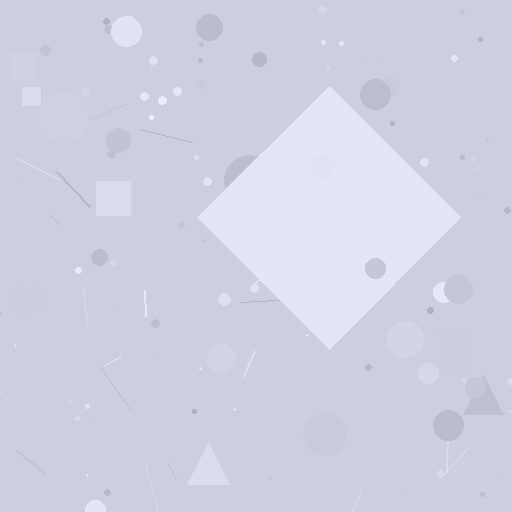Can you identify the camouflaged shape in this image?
The camouflaged shape is a diamond.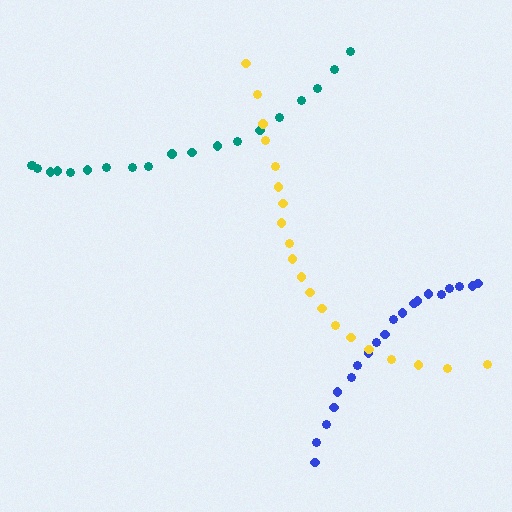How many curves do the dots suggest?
There are 3 distinct paths.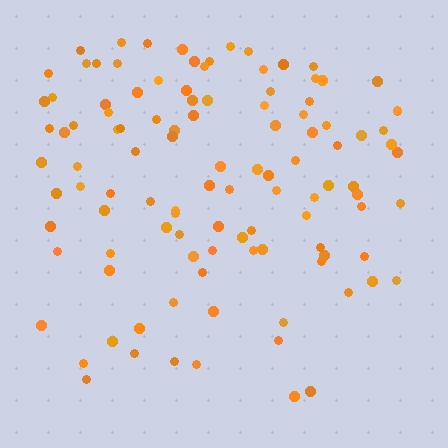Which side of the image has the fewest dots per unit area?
The bottom.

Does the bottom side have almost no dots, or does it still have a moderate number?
Still a moderate number, just noticeably fewer than the top.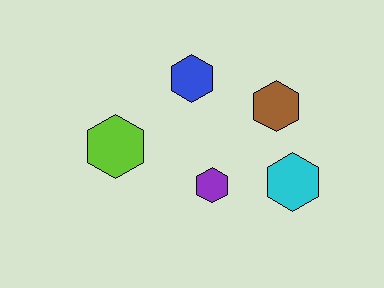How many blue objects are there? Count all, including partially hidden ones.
There is 1 blue object.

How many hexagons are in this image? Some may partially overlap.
There are 5 hexagons.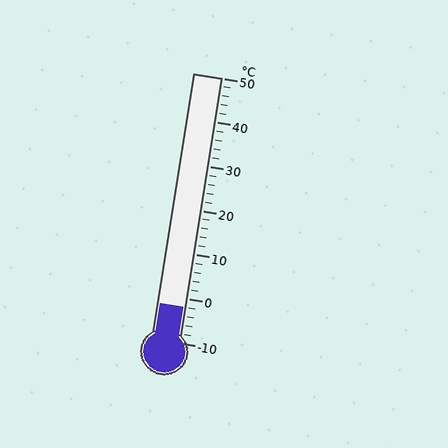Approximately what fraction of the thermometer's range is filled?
The thermometer is filled to approximately 15% of its range.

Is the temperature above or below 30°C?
The temperature is below 30°C.